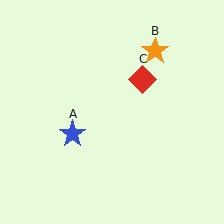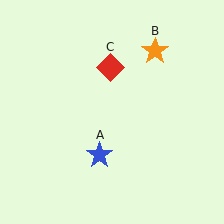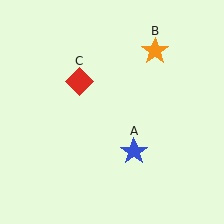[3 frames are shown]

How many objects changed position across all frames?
2 objects changed position: blue star (object A), red diamond (object C).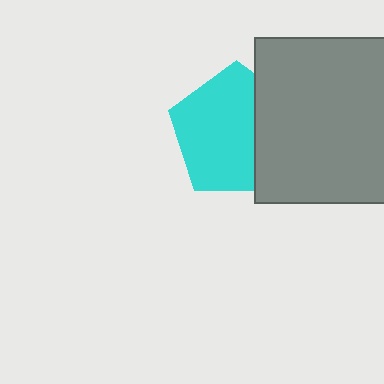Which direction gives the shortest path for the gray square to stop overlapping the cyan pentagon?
Moving right gives the shortest separation.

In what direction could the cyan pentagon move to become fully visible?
The cyan pentagon could move left. That would shift it out from behind the gray square entirely.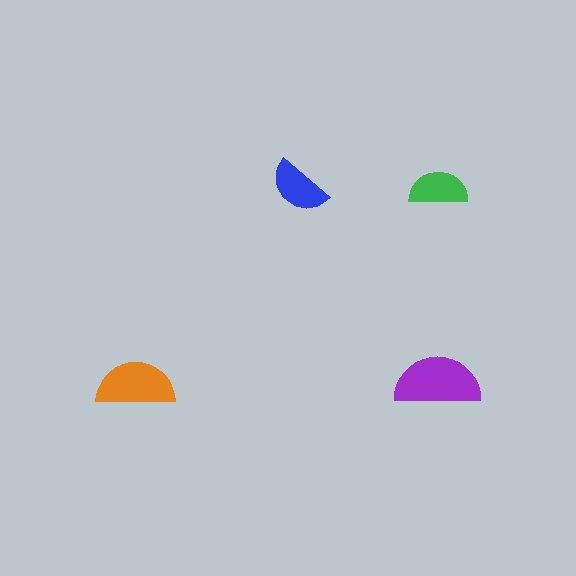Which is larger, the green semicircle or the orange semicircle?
The orange one.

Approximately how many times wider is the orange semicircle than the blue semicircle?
About 1.5 times wider.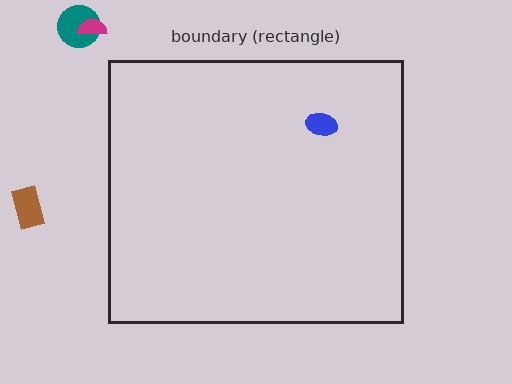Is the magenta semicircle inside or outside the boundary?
Outside.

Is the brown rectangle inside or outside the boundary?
Outside.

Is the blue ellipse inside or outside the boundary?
Inside.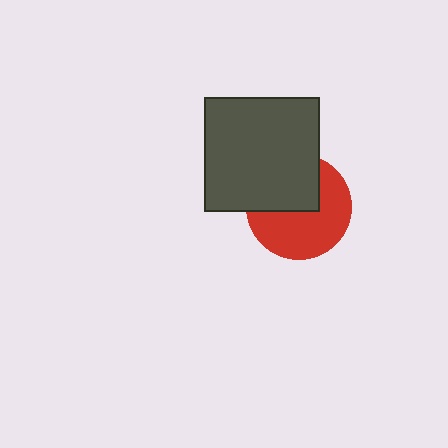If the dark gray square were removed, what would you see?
You would see the complete red circle.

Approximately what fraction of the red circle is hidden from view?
Roughly 41% of the red circle is hidden behind the dark gray square.